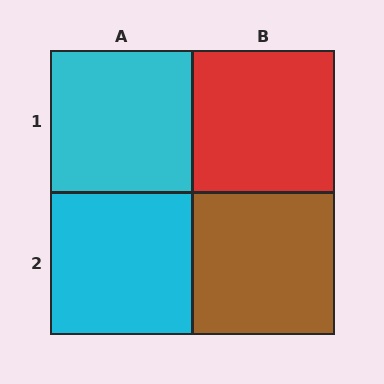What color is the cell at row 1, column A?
Cyan.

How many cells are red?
1 cell is red.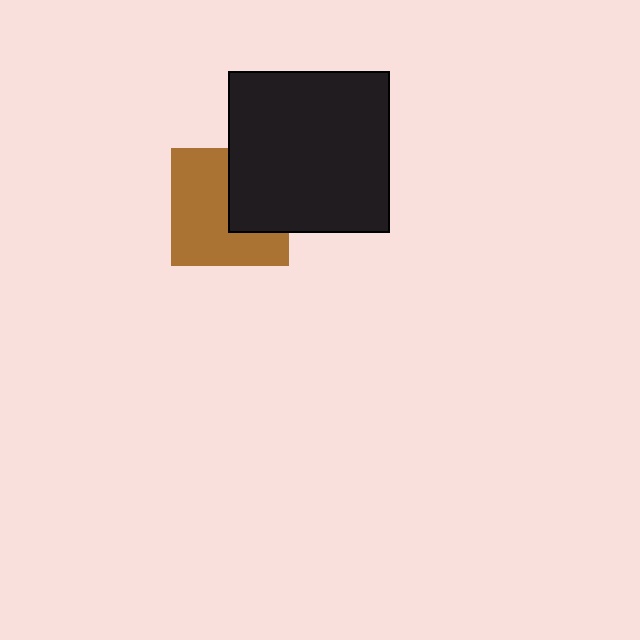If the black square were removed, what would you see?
You would see the complete brown square.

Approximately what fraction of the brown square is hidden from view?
Roughly 38% of the brown square is hidden behind the black square.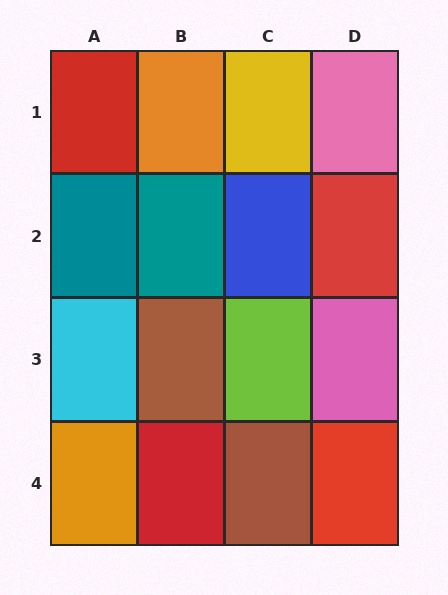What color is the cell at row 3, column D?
Pink.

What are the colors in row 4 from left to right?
Orange, red, brown, red.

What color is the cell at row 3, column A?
Cyan.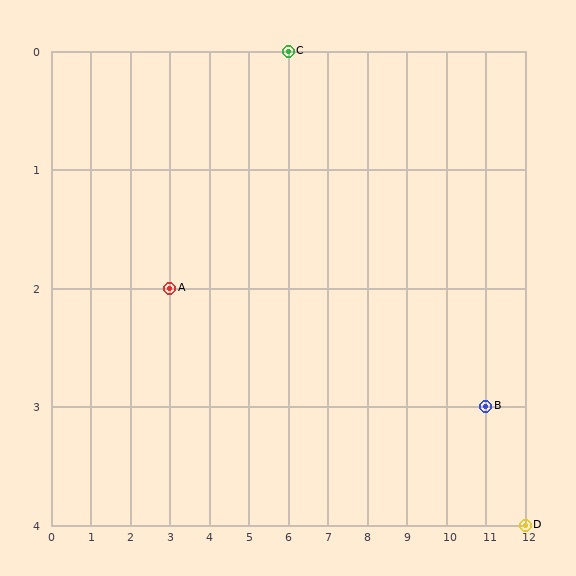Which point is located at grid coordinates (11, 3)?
Point B is at (11, 3).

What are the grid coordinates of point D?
Point D is at grid coordinates (12, 4).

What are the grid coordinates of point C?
Point C is at grid coordinates (6, 0).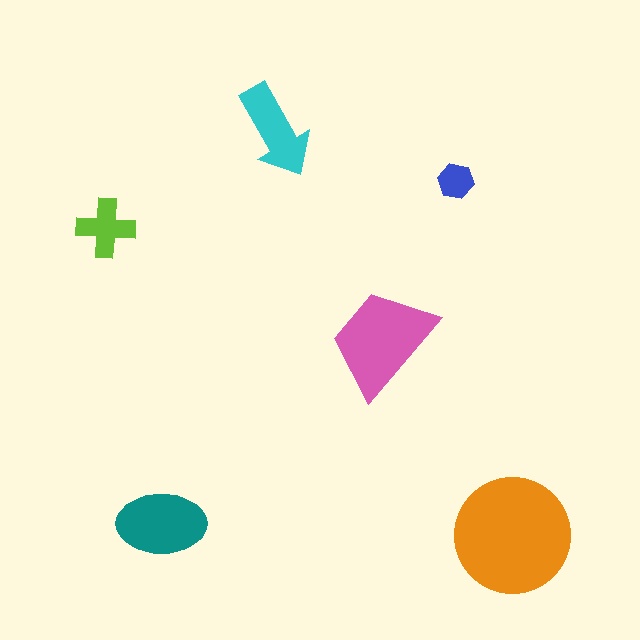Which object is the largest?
The orange circle.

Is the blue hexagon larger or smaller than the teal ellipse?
Smaller.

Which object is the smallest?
The blue hexagon.